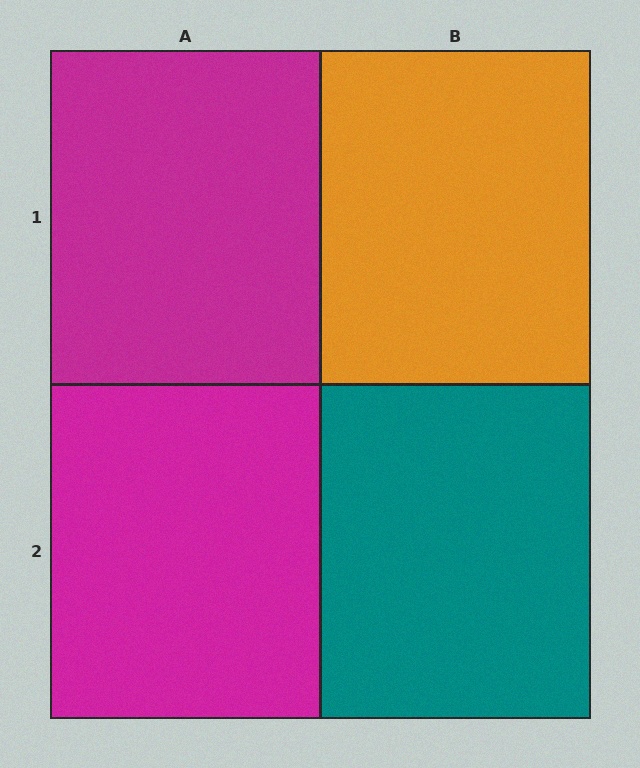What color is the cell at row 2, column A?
Magenta.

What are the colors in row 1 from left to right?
Magenta, orange.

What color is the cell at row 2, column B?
Teal.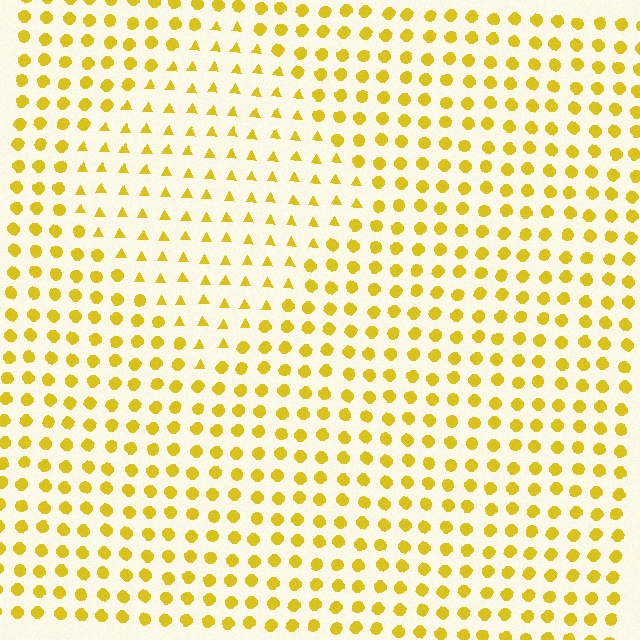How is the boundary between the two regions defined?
The boundary is defined by a change in element shape: triangles inside vs. circles outside. All elements share the same color and spacing.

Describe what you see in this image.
The image is filled with small yellow elements arranged in a uniform grid. A diamond-shaped region contains triangles, while the surrounding area contains circles. The boundary is defined purely by the change in element shape.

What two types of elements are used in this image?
The image uses triangles inside the diamond region and circles outside it.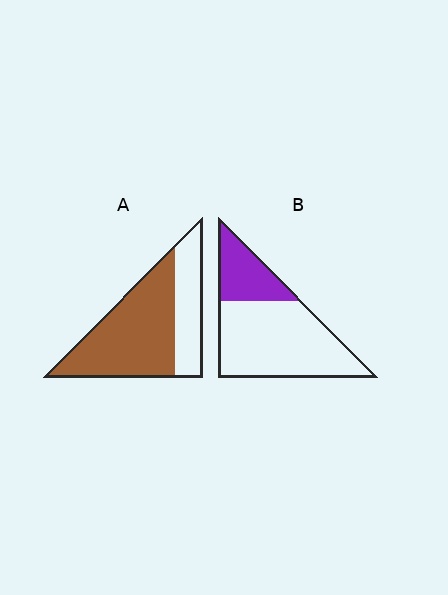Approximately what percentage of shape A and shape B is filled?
A is approximately 70% and B is approximately 30%.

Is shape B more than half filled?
No.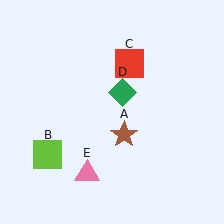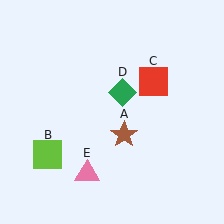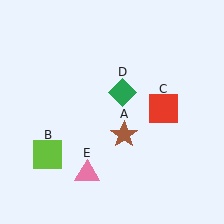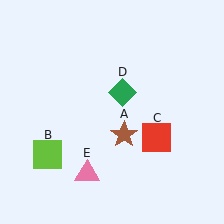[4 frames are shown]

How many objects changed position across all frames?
1 object changed position: red square (object C).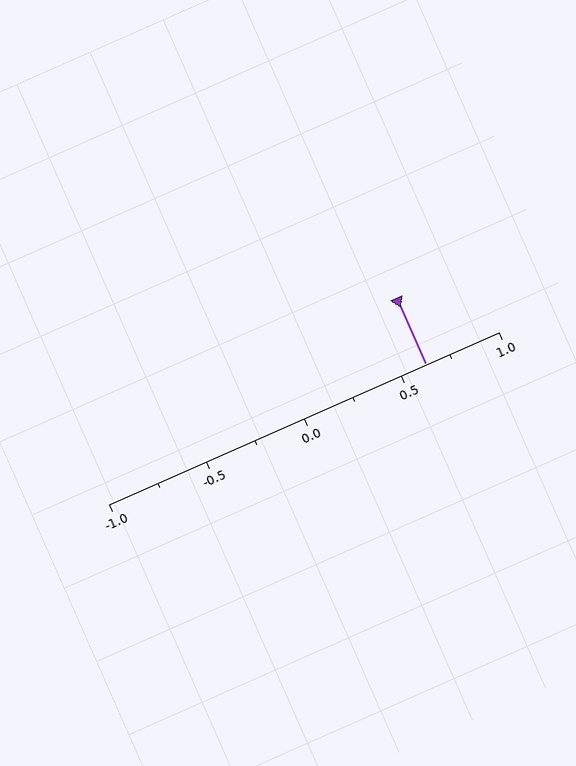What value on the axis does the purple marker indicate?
The marker indicates approximately 0.62.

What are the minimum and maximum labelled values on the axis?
The axis runs from -1.0 to 1.0.